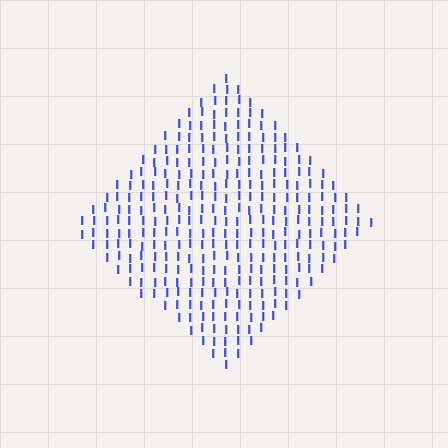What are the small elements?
The small elements are letter I's.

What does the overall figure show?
The overall figure shows a diamond.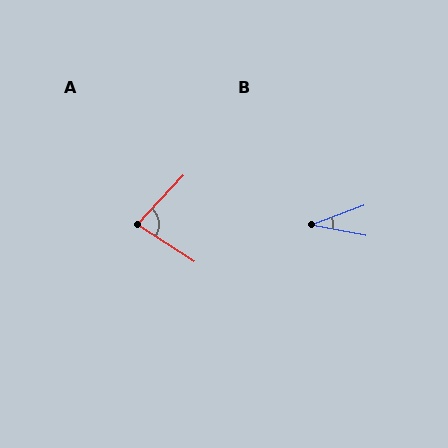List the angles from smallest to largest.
B (32°), A (80°).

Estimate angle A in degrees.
Approximately 80 degrees.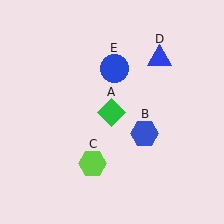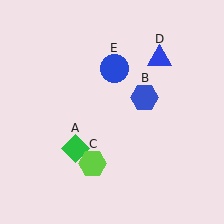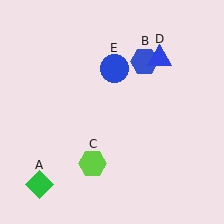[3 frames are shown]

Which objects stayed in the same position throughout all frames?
Lime hexagon (object C) and blue triangle (object D) and blue circle (object E) remained stationary.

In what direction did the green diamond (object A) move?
The green diamond (object A) moved down and to the left.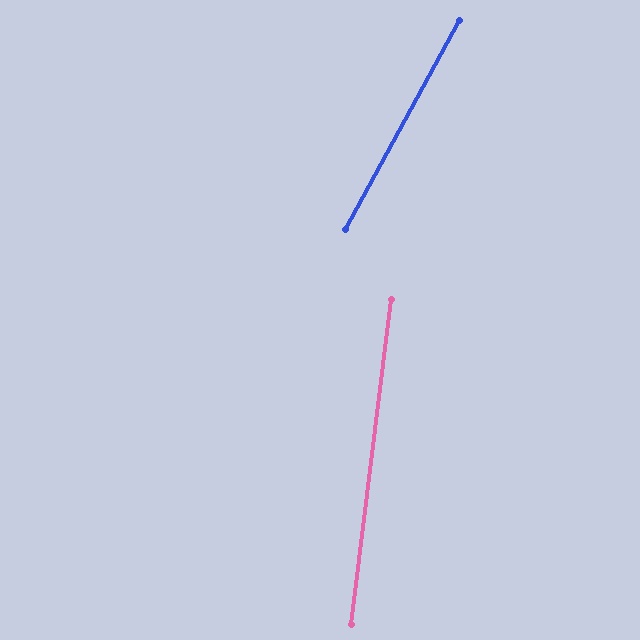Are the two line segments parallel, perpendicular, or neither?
Neither parallel nor perpendicular — they differ by about 22°.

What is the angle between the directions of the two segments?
Approximately 22 degrees.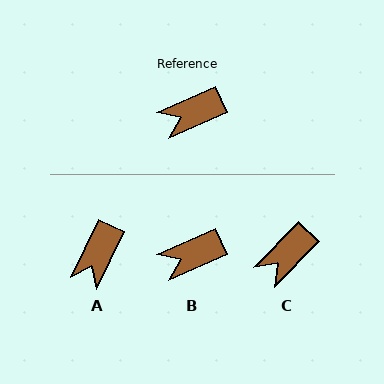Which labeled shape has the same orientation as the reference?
B.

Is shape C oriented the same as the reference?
No, it is off by about 22 degrees.